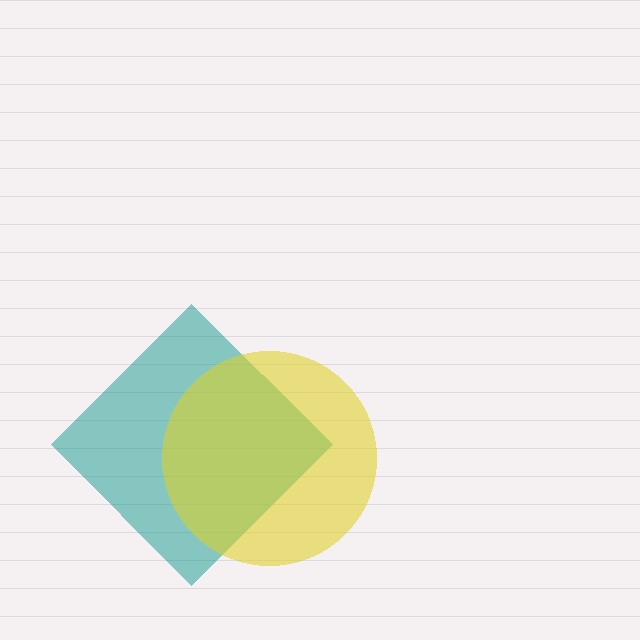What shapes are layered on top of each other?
The layered shapes are: a teal diamond, a yellow circle.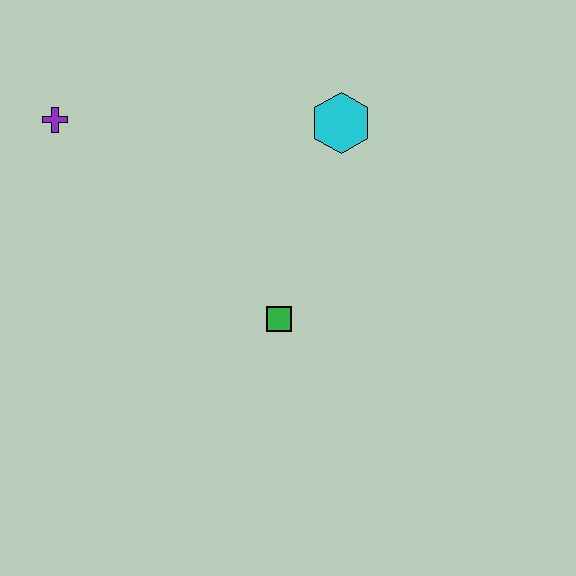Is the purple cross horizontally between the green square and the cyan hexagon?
No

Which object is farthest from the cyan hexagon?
The purple cross is farthest from the cyan hexagon.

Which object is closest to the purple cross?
The cyan hexagon is closest to the purple cross.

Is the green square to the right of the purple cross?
Yes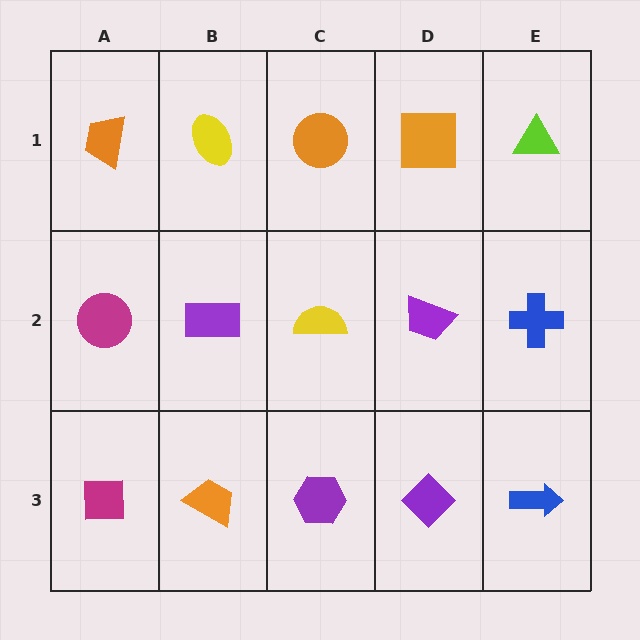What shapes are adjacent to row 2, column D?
An orange square (row 1, column D), a purple diamond (row 3, column D), a yellow semicircle (row 2, column C), a blue cross (row 2, column E).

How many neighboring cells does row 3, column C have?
3.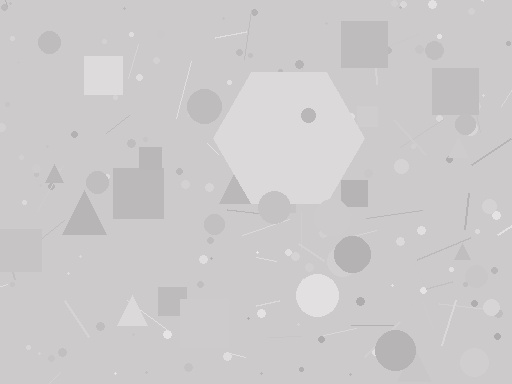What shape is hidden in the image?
A hexagon is hidden in the image.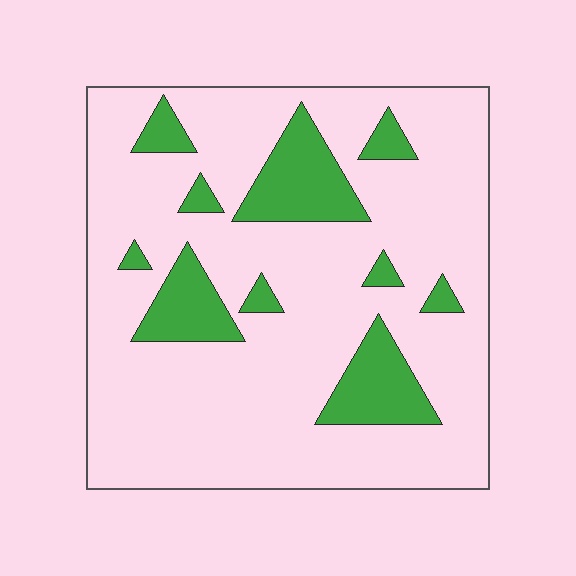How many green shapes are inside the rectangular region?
10.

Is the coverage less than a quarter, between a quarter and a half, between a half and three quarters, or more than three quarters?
Less than a quarter.